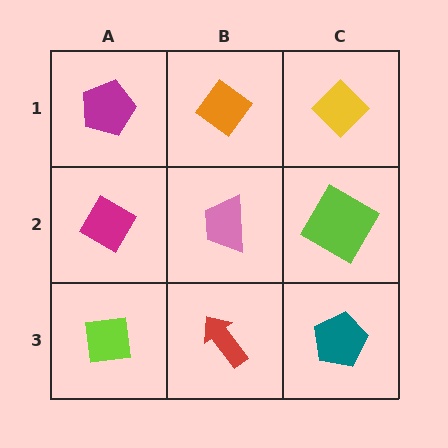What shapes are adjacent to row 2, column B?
An orange diamond (row 1, column B), a red arrow (row 3, column B), a magenta diamond (row 2, column A), a lime square (row 2, column C).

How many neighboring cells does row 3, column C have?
2.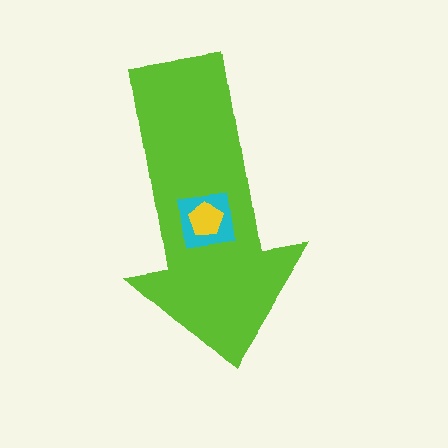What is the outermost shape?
The lime arrow.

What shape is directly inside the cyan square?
The yellow pentagon.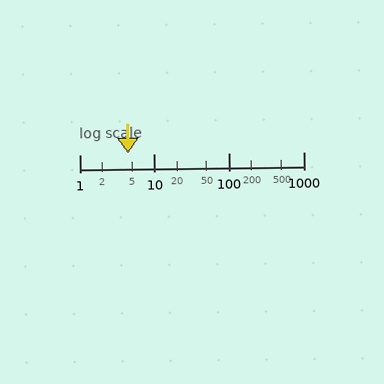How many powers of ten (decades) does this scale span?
The scale spans 3 decades, from 1 to 1000.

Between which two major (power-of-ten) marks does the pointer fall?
The pointer is between 1 and 10.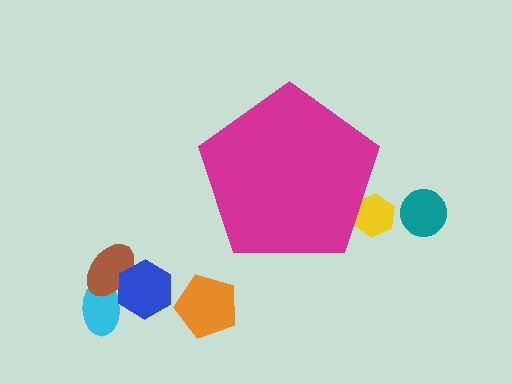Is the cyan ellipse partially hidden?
No, the cyan ellipse is fully visible.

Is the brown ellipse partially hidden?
No, the brown ellipse is fully visible.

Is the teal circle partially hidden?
No, the teal circle is fully visible.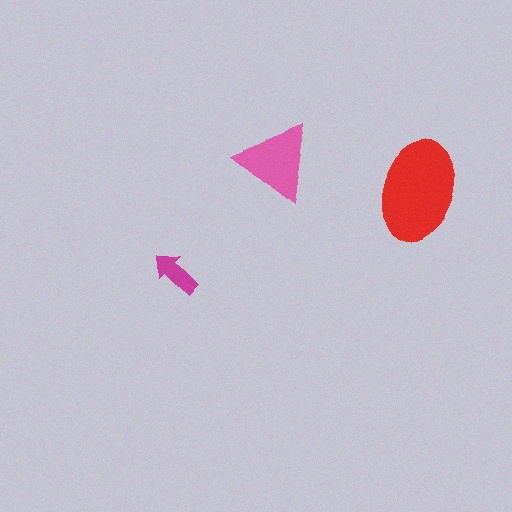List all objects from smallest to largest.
The magenta arrow, the pink triangle, the red ellipse.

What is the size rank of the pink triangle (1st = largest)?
2nd.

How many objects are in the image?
There are 3 objects in the image.